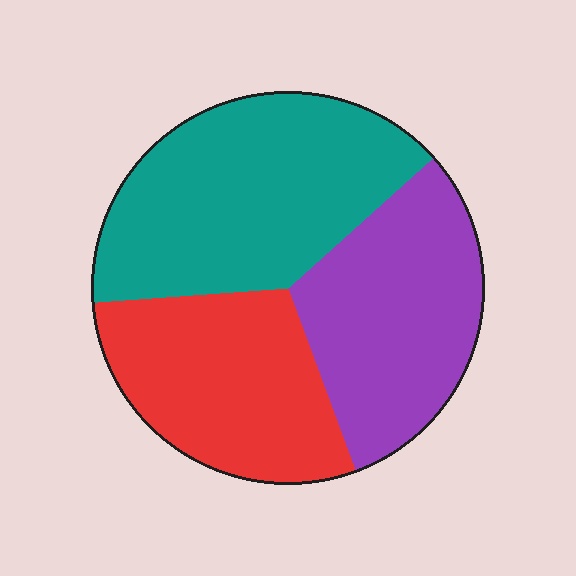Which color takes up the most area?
Teal, at roughly 40%.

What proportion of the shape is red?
Red takes up about one third (1/3) of the shape.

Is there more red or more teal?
Teal.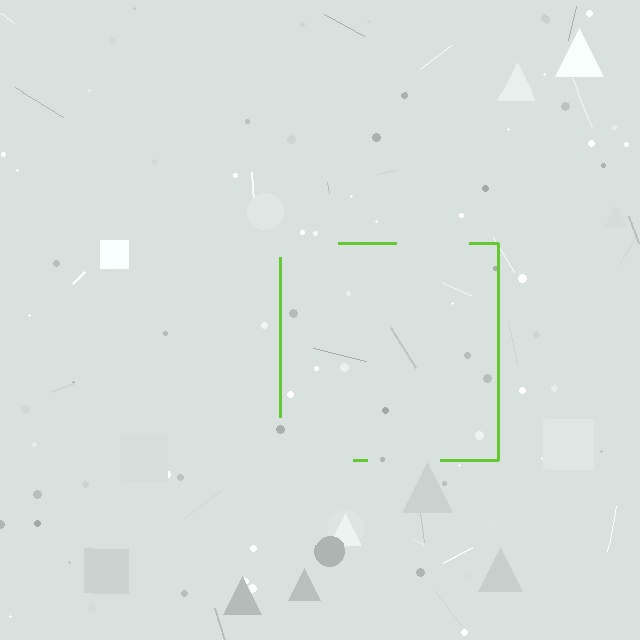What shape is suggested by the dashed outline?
The dashed outline suggests a square.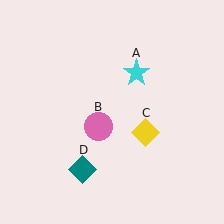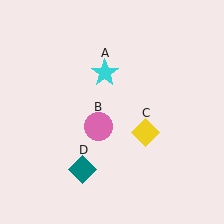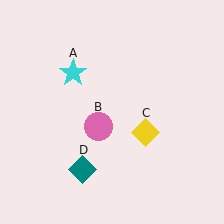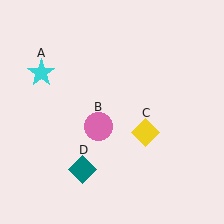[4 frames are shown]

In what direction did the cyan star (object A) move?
The cyan star (object A) moved left.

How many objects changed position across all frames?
1 object changed position: cyan star (object A).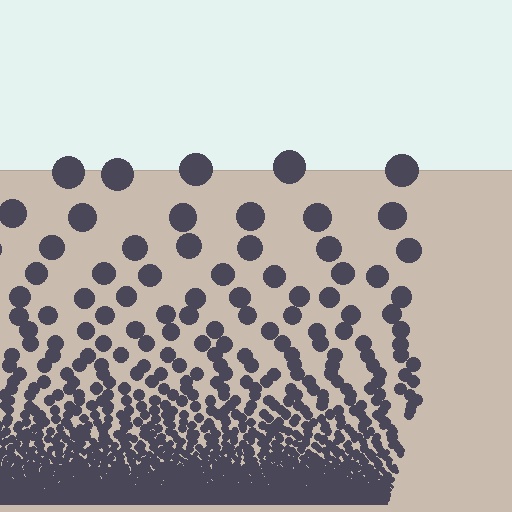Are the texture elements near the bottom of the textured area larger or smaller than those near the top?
Smaller. The gradient is inverted — elements near the bottom are smaller and denser.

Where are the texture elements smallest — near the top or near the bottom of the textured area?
Near the bottom.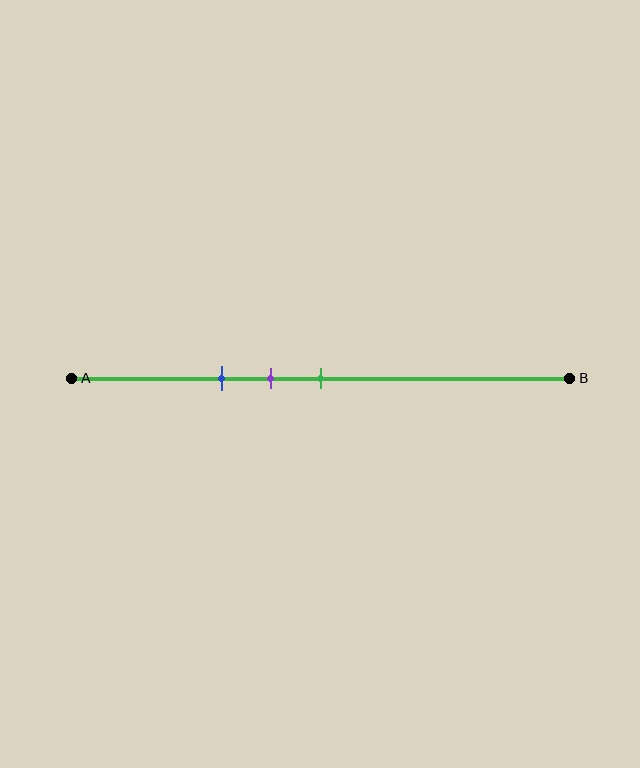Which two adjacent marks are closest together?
The purple and green marks are the closest adjacent pair.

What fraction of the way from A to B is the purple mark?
The purple mark is approximately 40% (0.4) of the way from A to B.